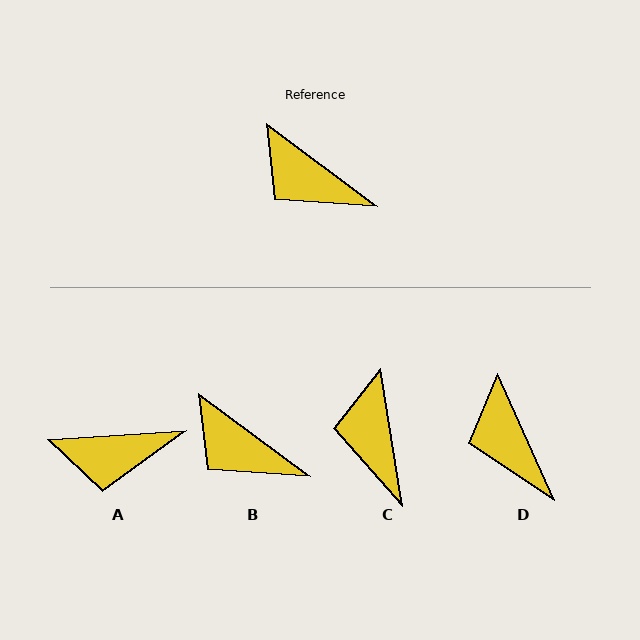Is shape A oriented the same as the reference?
No, it is off by about 40 degrees.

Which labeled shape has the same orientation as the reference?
B.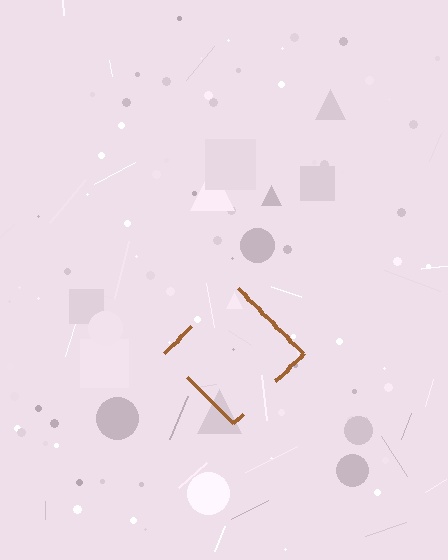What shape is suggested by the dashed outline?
The dashed outline suggests a diamond.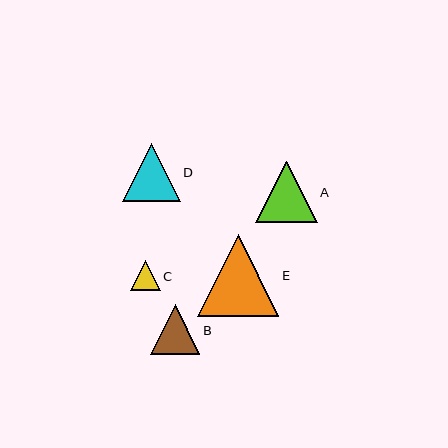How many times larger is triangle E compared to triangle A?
Triangle E is approximately 1.3 times the size of triangle A.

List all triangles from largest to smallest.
From largest to smallest: E, A, D, B, C.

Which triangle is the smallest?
Triangle C is the smallest with a size of approximately 30 pixels.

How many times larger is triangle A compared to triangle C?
Triangle A is approximately 2.0 times the size of triangle C.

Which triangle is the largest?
Triangle E is the largest with a size of approximately 82 pixels.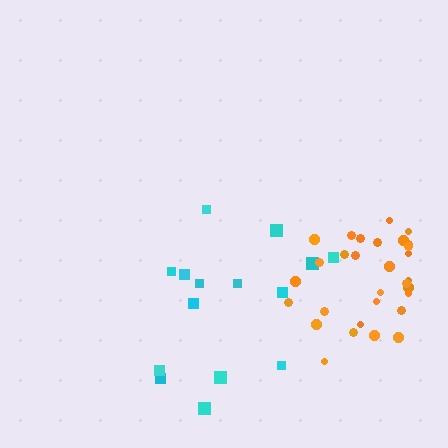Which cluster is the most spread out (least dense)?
Cyan.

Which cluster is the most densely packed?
Orange.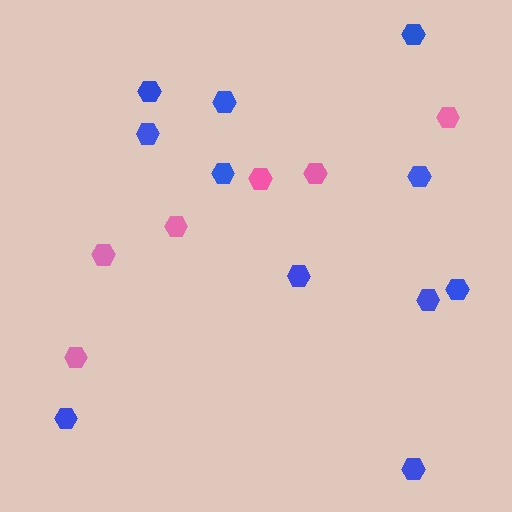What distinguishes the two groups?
There are 2 groups: one group of blue hexagons (11) and one group of pink hexagons (6).